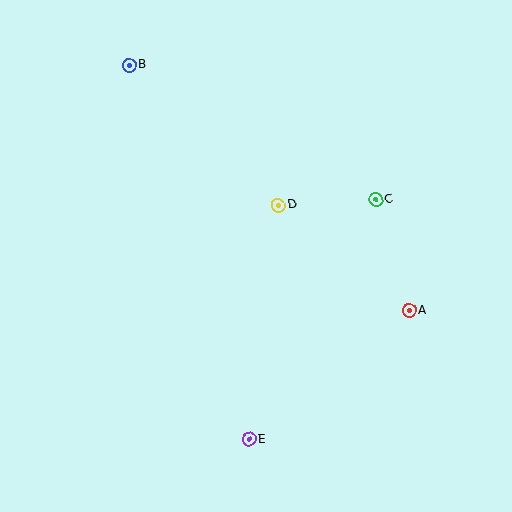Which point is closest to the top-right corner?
Point C is closest to the top-right corner.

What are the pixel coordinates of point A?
Point A is at (409, 311).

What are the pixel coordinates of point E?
Point E is at (249, 439).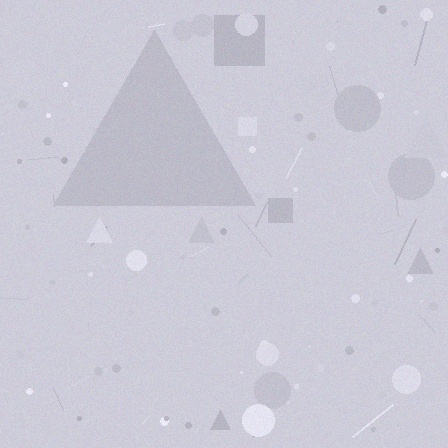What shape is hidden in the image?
A triangle is hidden in the image.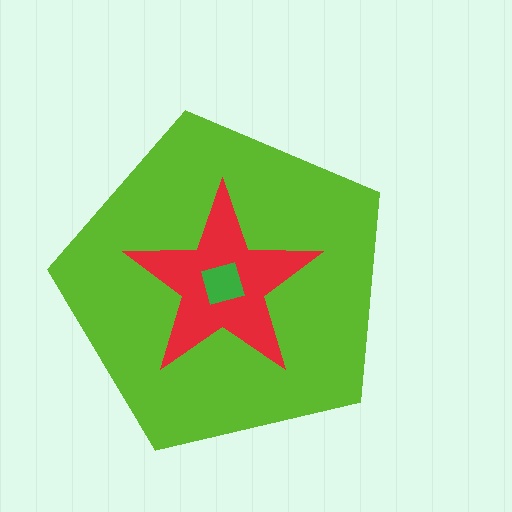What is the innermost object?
The green diamond.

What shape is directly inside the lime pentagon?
The red star.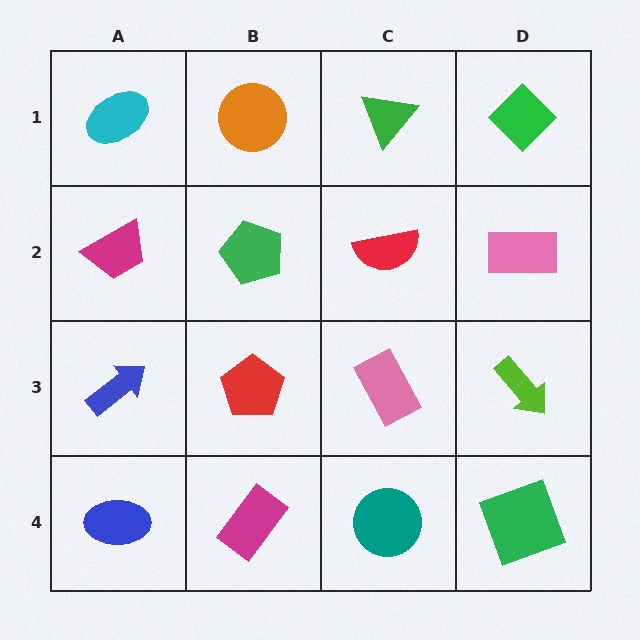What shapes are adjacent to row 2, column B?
An orange circle (row 1, column B), a red pentagon (row 3, column B), a magenta trapezoid (row 2, column A), a red semicircle (row 2, column C).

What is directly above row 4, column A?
A blue arrow.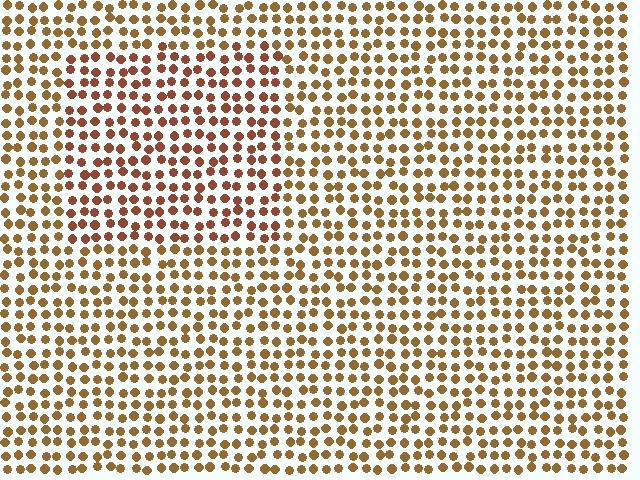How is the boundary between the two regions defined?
The boundary is defined purely by a slight shift in hue (about 22 degrees). Spacing, size, and orientation are identical on both sides.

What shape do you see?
I see a rectangle.